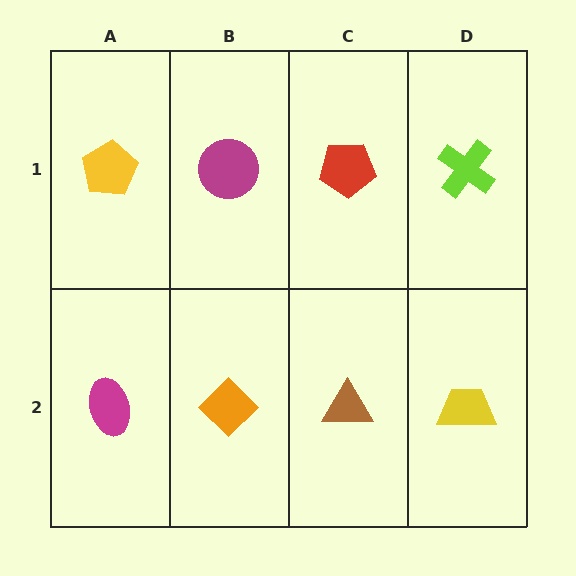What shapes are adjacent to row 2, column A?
A yellow pentagon (row 1, column A), an orange diamond (row 2, column B).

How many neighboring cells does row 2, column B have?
3.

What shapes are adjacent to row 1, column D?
A yellow trapezoid (row 2, column D), a red pentagon (row 1, column C).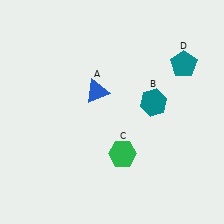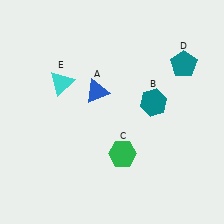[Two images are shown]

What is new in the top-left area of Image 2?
A cyan triangle (E) was added in the top-left area of Image 2.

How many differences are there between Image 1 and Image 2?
There is 1 difference between the two images.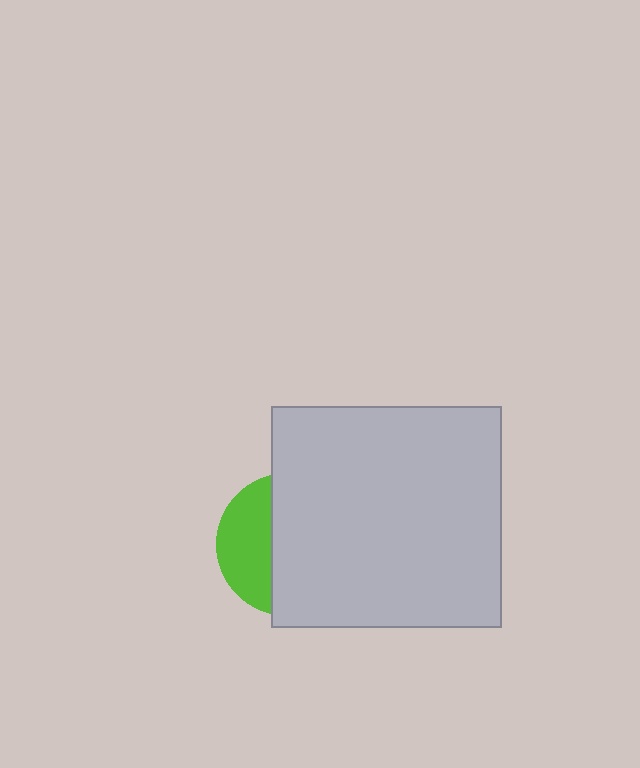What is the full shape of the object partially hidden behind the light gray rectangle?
The partially hidden object is a lime circle.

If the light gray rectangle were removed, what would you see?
You would see the complete lime circle.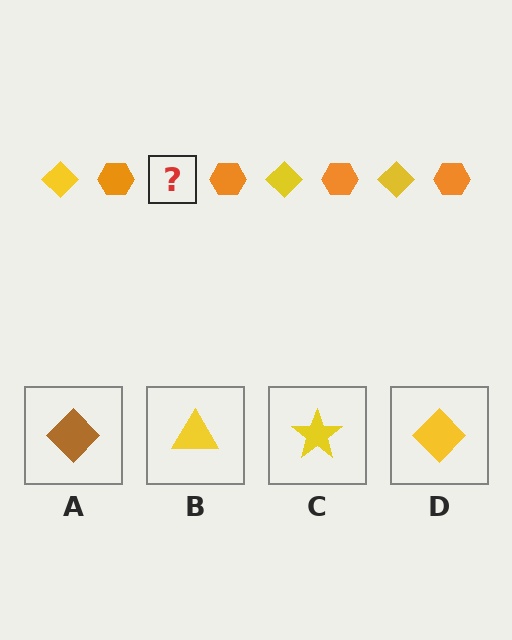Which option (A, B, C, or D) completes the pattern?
D.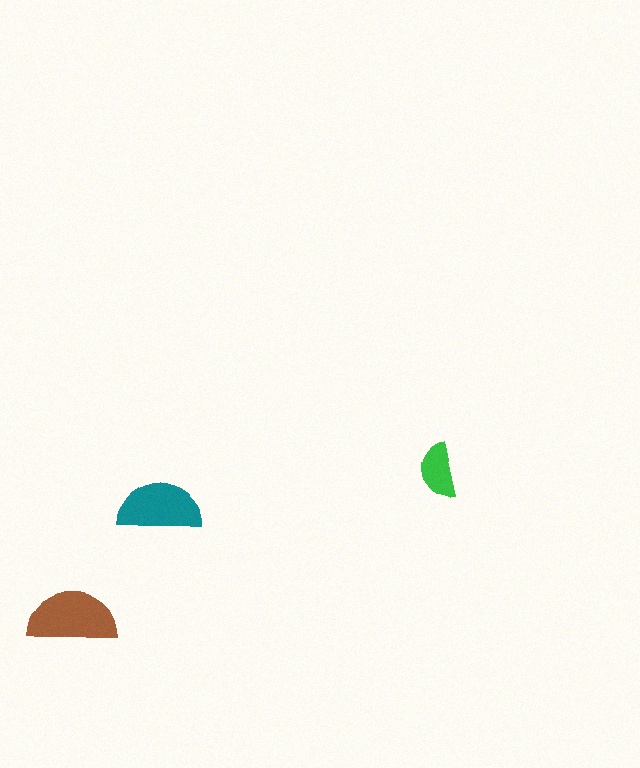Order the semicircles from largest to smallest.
the brown one, the teal one, the green one.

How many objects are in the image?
There are 3 objects in the image.